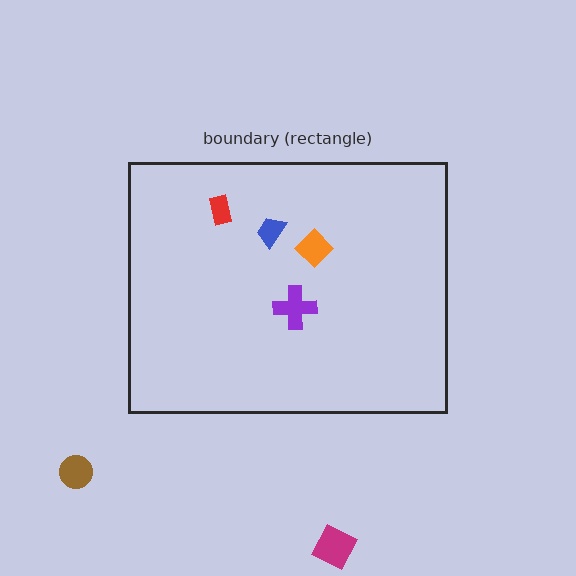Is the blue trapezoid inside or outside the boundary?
Inside.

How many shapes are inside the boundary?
4 inside, 2 outside.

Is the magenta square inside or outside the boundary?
Outside.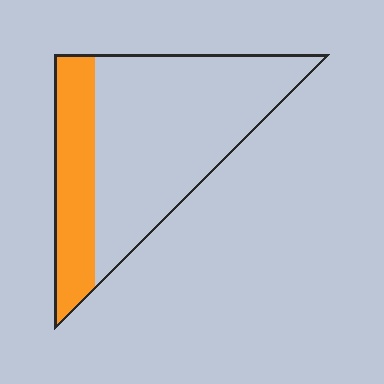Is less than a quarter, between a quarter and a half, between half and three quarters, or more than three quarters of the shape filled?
Between a quarter and a half.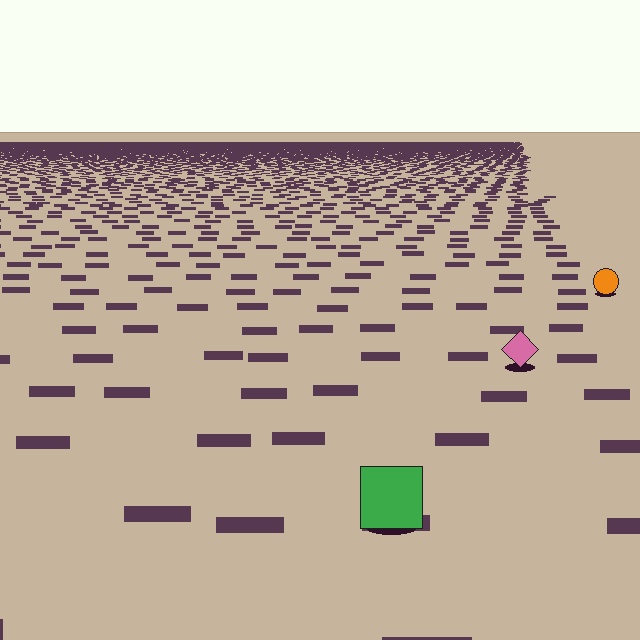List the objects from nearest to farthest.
From nearest to farthest: the green square, the pink diamond, the orange circle.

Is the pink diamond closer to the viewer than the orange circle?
Yes. The pink diamond is closer — you can tell from the texture gradient: the ground texture is coarser near it.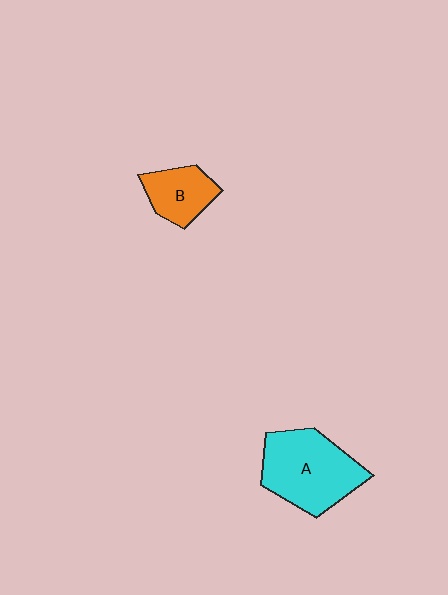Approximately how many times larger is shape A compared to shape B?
Approximately 2.0 times.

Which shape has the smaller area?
Shape B (orange).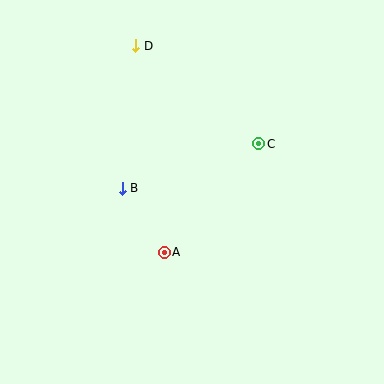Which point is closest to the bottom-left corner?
Point A is closest to the bottom-left corner.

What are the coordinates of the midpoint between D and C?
The midpoint between D and C is at (197, 95).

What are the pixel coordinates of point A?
Point A is at (164, 252).